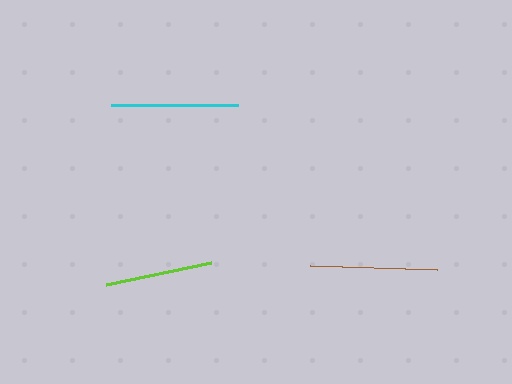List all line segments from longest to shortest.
From longest to shortest: cyan, brown, lime.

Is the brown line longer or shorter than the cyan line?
The cyan line is longer than the brown line.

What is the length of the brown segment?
The brown segment is approximately 127 pixels long.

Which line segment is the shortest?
The lime line is the shortest at approximately 107 pixels.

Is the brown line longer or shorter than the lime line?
The brown line is longer than the lime line.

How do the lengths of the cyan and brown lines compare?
The cyan and brown lines are approximately the same length.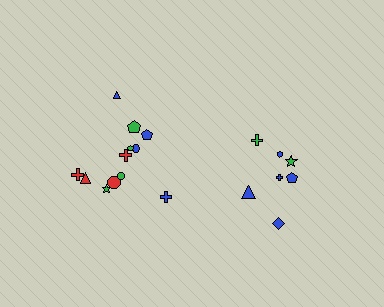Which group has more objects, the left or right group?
The left group.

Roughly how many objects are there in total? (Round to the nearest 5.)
Roughly 20 objects in total.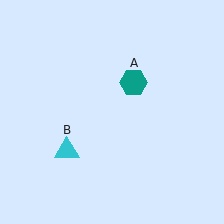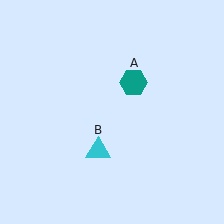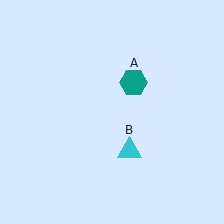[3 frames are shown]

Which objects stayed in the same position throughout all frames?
Teal hexagon (object A) remained stationary.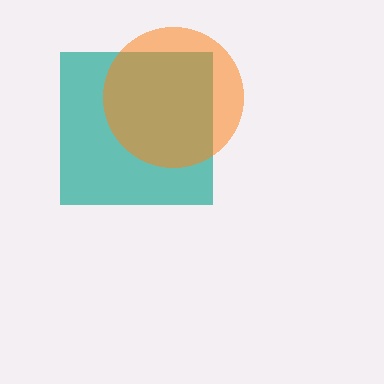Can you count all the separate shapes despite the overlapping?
Yes, there are 2 separate shapes.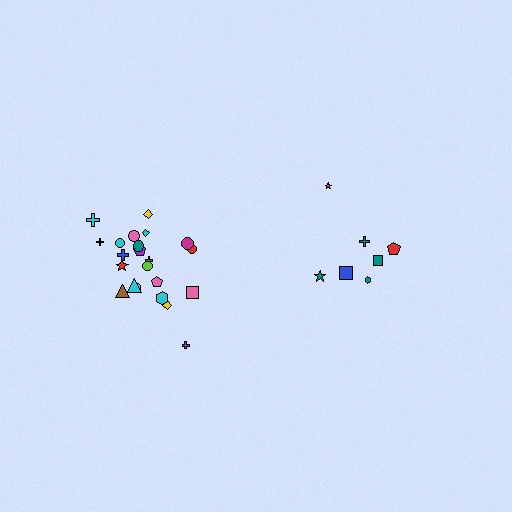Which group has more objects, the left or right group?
The left group.